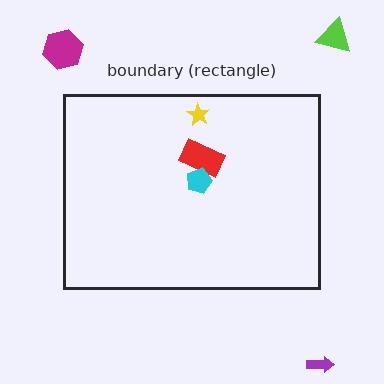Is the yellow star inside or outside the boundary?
Inside.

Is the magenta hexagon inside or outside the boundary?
Outside.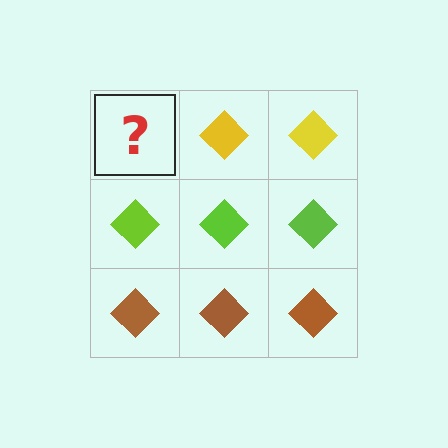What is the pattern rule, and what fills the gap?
The rule is that each row has a consistent color. The gap should be filled with a yellow diamond.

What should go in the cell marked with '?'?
The missing cell should contain a yellow diamond.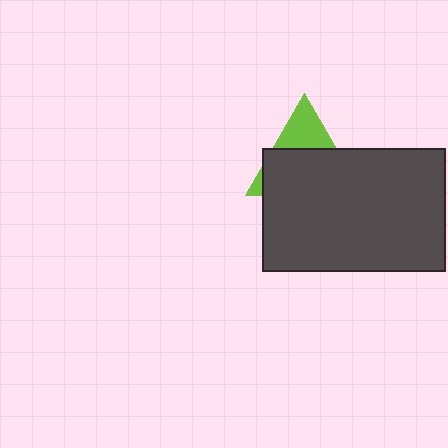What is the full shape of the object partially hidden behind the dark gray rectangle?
The partially hidden object is a lime triangle.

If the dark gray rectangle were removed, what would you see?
You would see the complete lime triangle.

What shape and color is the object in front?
The object in front is a dark gray rectangle.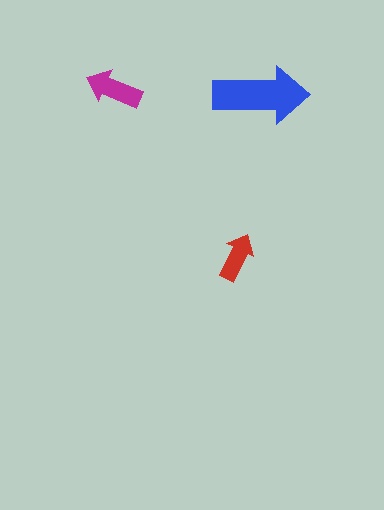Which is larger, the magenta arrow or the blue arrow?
The blue one.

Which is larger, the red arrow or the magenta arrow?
The magenta one.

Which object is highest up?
The magenta arrow is topmost.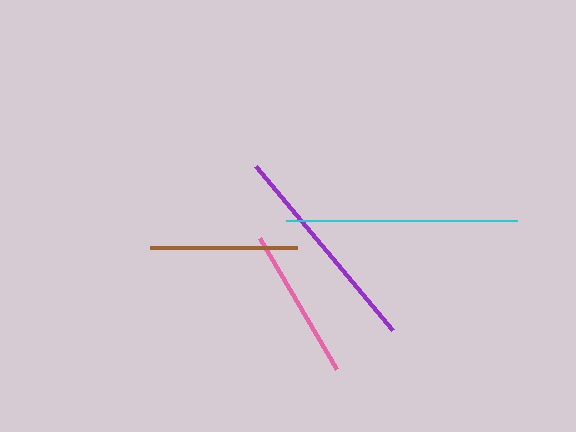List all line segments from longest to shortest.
From longest to shortest: cyan, purple, pink, brown.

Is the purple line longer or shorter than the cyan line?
The cyan line is longer than the purple line.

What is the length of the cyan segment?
The cyan segment is approximately 231 pixels long.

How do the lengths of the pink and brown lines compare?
The pink and brown lines are approximately the same length.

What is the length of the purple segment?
The purple segment is approximately 213 pixels long.